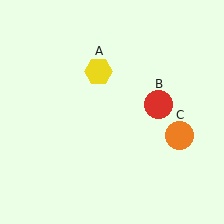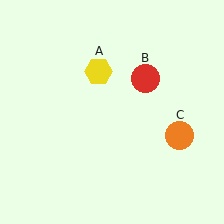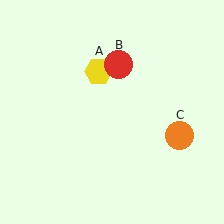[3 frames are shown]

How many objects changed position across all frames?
1 object changed position: red circle (object B).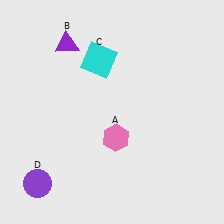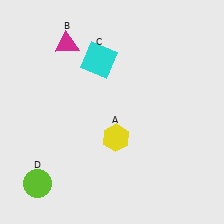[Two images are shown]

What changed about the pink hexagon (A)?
In Image 1, A is pink. In Image 2, it changed to yellow.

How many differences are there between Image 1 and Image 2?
There are 3 differences between the two images.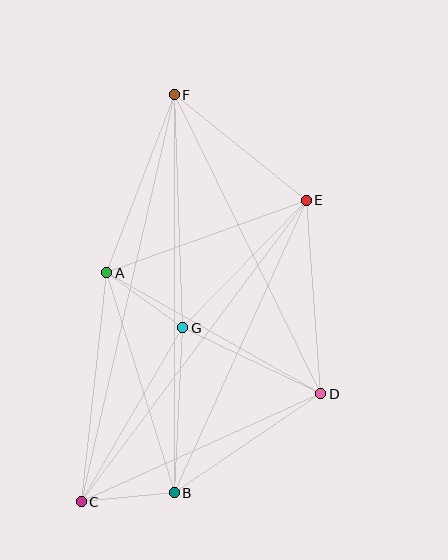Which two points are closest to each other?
Points A and G are closest to each other.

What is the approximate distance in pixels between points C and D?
The distance between C and D is approximately 263 pixels.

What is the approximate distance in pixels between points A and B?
The distance between A and B is approximately 230 pixels.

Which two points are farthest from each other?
Points C and F are farthest from each other.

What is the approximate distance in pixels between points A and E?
The distance between A and E is approximately 212 pixels.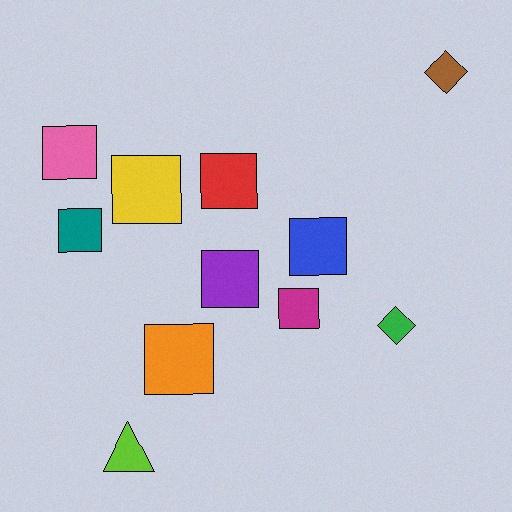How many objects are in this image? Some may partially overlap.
There are 11 objects.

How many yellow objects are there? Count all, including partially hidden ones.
There is 1 yellow object.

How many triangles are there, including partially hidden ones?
There is 1 triangle.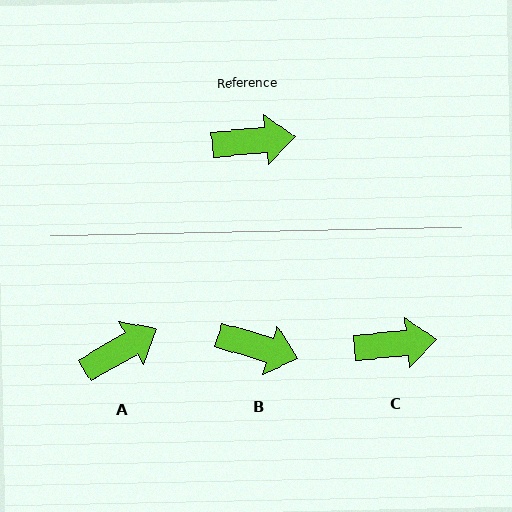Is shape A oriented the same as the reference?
No, it is off by about 25 degrees.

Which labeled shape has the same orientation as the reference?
C.